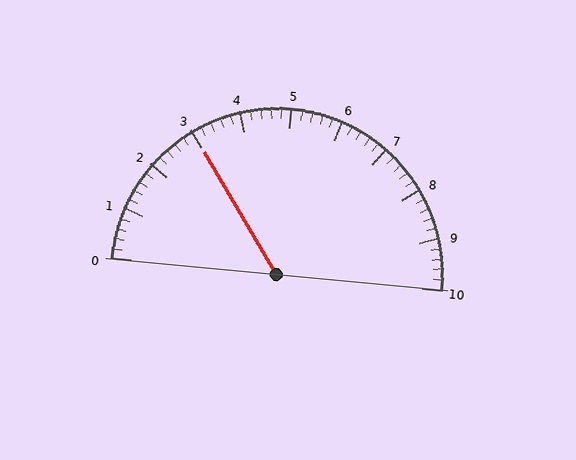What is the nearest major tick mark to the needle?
The nearest major tick mark is 3.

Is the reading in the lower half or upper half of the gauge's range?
The reading is in the lower half of the range (0 to 10).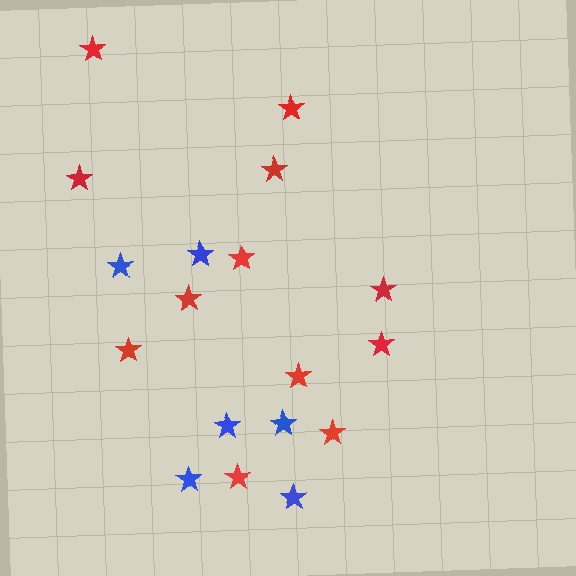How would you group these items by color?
There are 2 groups: one group of red stars (12) and one group of blue stars (6).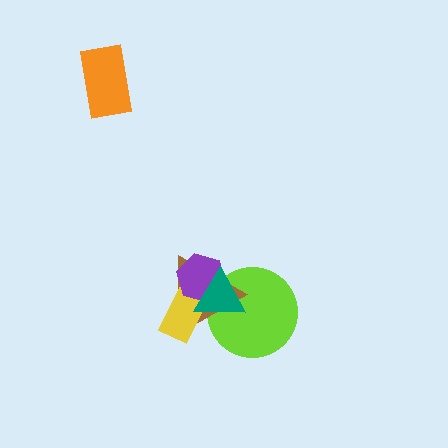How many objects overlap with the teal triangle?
4 objects overlap with the teal triangle.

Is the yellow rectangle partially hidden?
Yes, it is partially covered by another shape.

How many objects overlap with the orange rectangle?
0 objects overlap with the orange rectangle.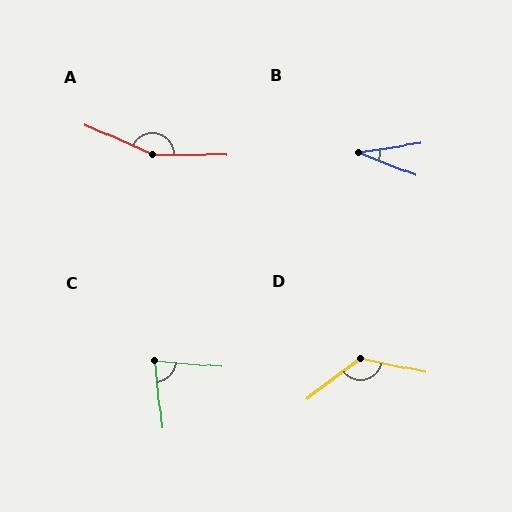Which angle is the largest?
A, at approximately 157 degrees.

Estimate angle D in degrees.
Approximately 130 degrees.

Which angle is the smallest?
B, at approximately 31 degrees.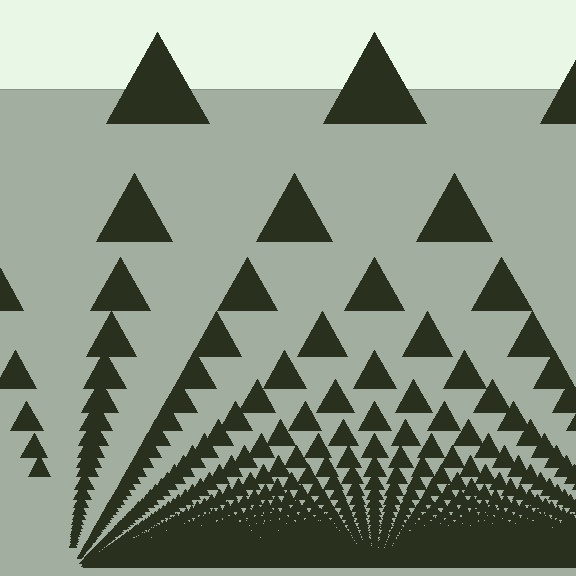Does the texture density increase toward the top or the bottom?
Density increases toward the bottom.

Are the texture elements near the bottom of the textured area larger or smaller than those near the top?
Smaller. The gradient is inverted — elements near the bottom are smaller and denser.